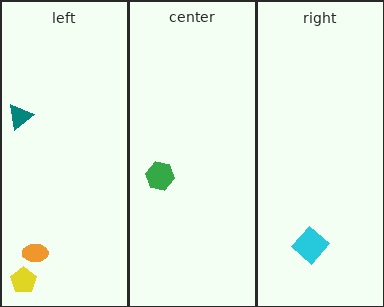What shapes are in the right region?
The cyan diamond.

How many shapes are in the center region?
1.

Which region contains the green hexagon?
The center region.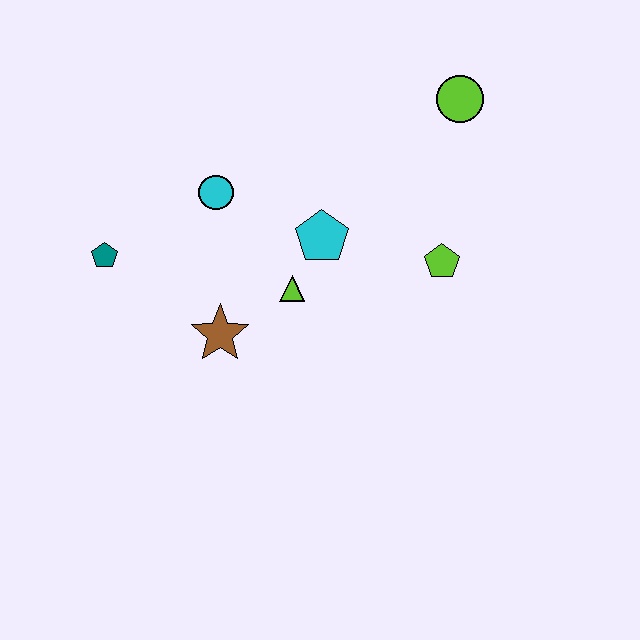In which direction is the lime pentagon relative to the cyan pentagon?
The lime pentagon is to the right of the cyan pentagon.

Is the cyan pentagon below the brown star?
No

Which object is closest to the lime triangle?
The cyan pentagon is closest to the lime triangle.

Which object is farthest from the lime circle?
The teal pentagon is farthest from the lime circle.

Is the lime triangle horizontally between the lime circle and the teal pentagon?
Yes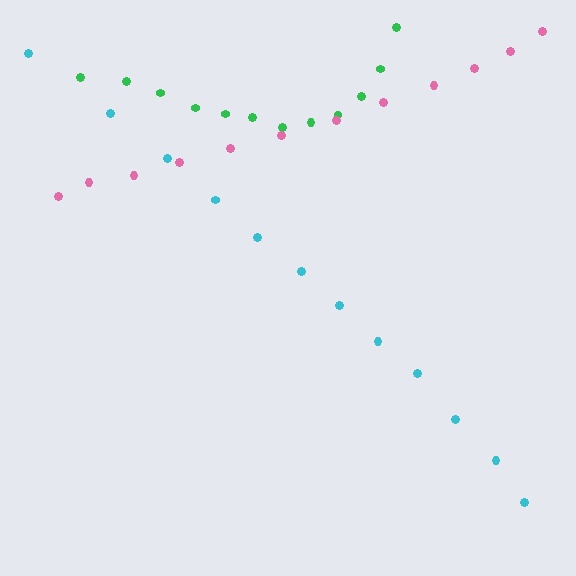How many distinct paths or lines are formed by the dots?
There are 3 distinct paths.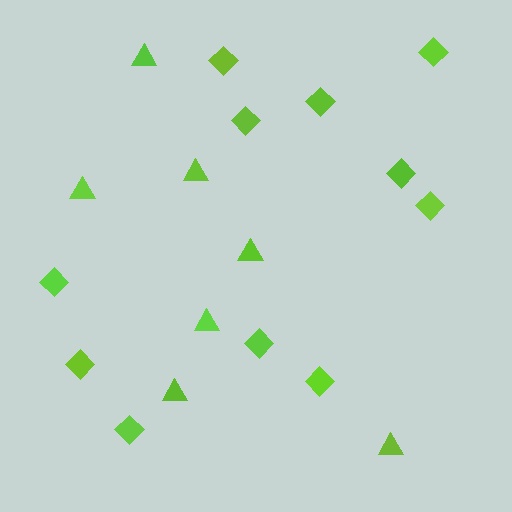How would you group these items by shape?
There are 2 groups: one group of diamonds (11) and one group of triangles (7).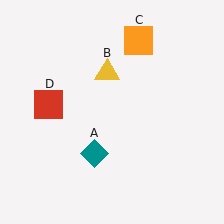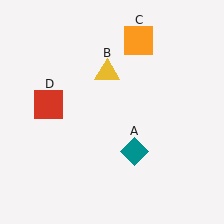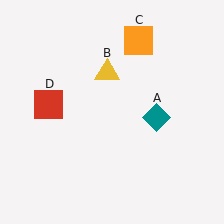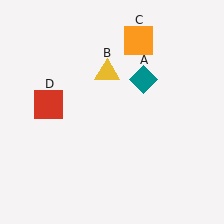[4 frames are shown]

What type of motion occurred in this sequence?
The teal diamond (object A) rotated counterclockwise around the center of the scene.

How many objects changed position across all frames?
1 object changed position: teal diamond (object A).